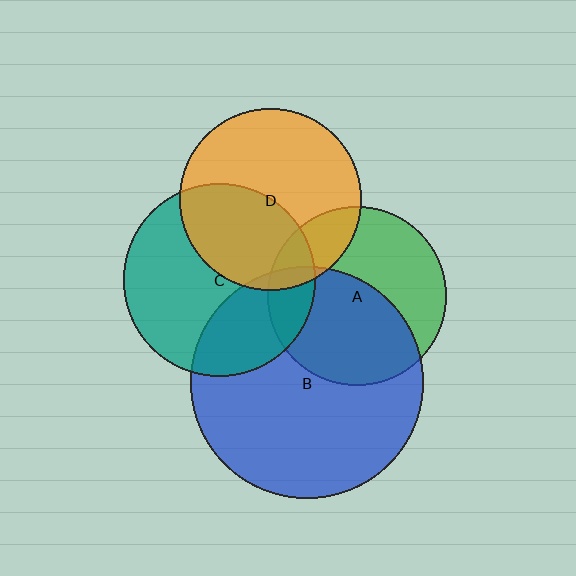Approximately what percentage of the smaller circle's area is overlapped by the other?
Approximately 15%.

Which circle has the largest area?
Circle B (blue).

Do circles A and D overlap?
Yes.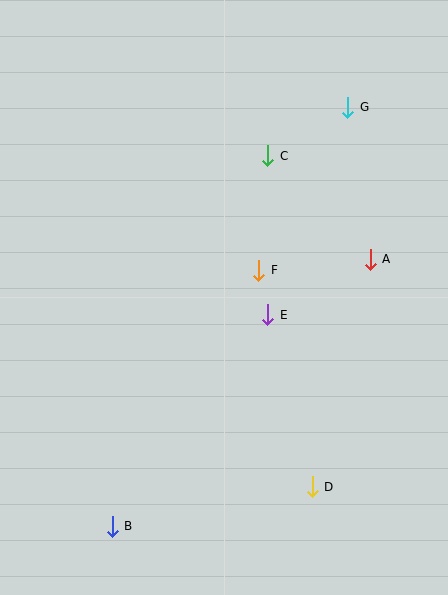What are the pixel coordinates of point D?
Point D is at (312, 487).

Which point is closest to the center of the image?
Point F at (259, 270) is closest to the center.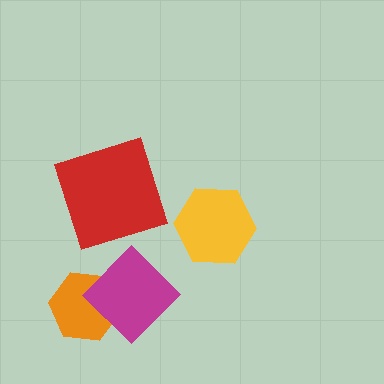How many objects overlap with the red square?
0 objects overlap with the red square.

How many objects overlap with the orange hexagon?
1 object overlaps with the orange hexagon.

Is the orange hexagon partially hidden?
Yes, it is partially covered by another shape.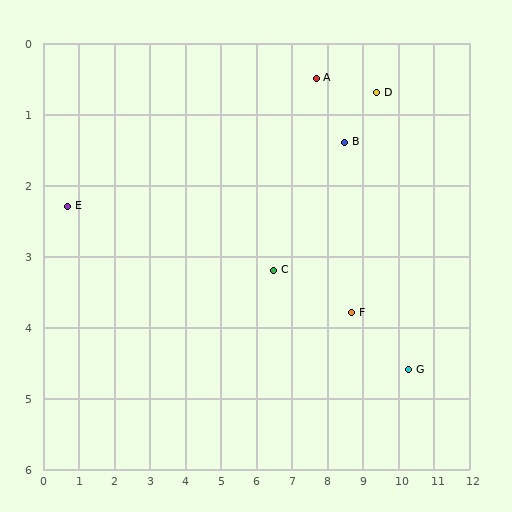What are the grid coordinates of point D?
Point D is at approximately (9.4, 0.7).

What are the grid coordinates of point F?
Point F is at approximately (8.7, 3.8).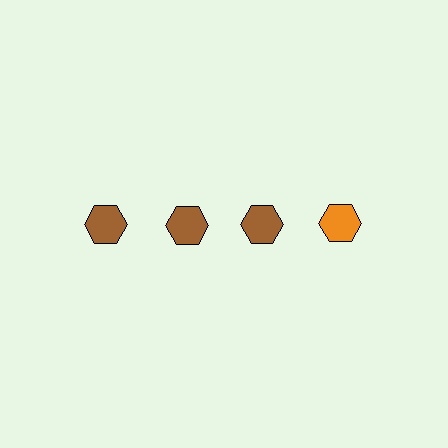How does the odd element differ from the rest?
It has a different color: orange instead of brown.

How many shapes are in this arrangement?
There are 4 shapes arranged in a grid pattern.